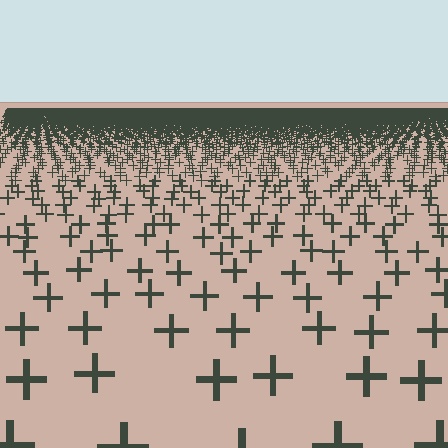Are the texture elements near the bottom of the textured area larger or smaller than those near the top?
Larger. Near the bottom, elements are closer to the viewer and appear at a bigger on-screen size.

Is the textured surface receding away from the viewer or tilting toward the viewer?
The surface is receding away from the viewer. Texture elements get smaller and denser toward the top.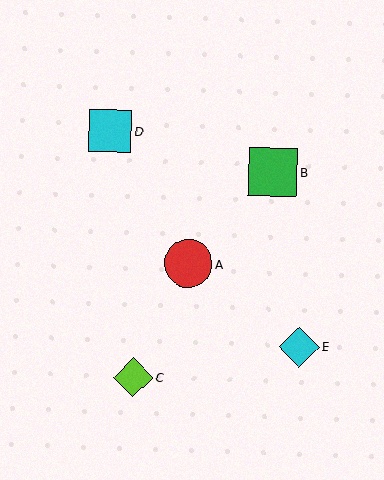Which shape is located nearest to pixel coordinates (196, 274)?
The red circle (labeled A) at (188, 264) is nearest to that location.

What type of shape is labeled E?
Shape E is a cyan diamond.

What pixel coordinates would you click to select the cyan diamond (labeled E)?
Click at (299, 347) to select the cyan diamond E.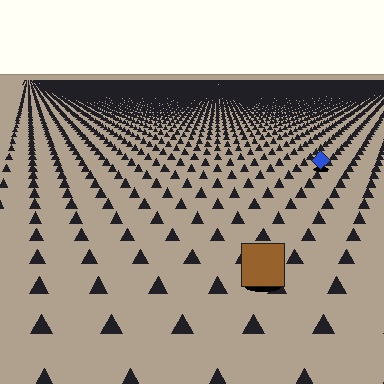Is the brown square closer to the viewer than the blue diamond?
Yes. The brown square is closer — you can tell from the texture gradient: the ground texture is coarser near it.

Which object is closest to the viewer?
The brown square is closest. The texture marks near it are larger and more spread out.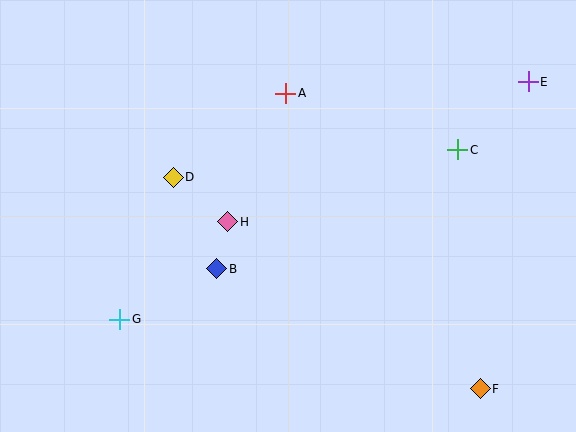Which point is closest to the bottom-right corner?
Point F is closest to the bottom-right corner.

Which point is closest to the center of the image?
Point H at (228, 222) is closest to the center.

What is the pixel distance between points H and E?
The distance between H and E is 331 pixels.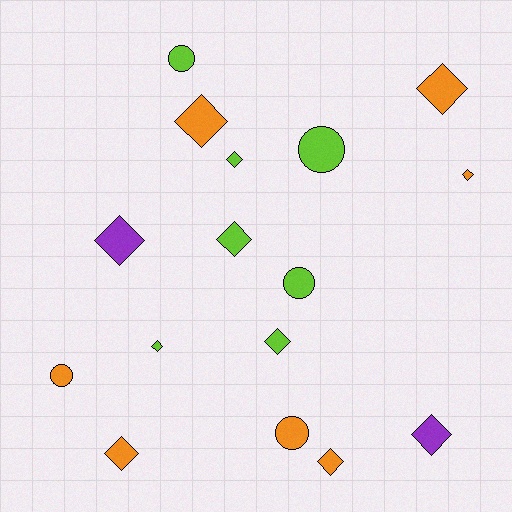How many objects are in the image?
There are 16 objects.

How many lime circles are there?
There are 3 lime circles.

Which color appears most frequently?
Orange, with 7 objects.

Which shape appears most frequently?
Diamond, with 11 objects.